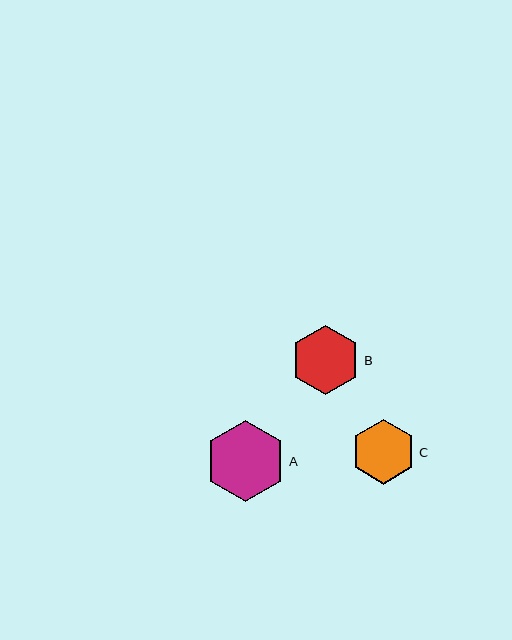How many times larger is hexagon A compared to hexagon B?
Hexagon A is approximately 1.1 times the size of hexagon B.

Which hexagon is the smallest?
Hexagon C is the smallest with a size of approximately 65 pixels.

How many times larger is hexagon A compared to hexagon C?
Hexagon A is approximately 1.2 times the size of hexagon C.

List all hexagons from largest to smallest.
From largest to smallest: A, B, C.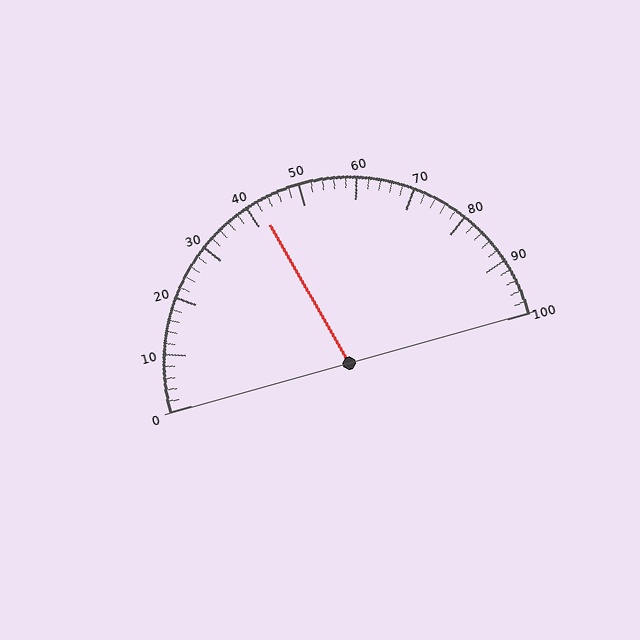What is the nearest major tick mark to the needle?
The nearest major tick mark is 40.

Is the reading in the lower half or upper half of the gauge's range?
The reading is in the lower half of the range (0 to 100).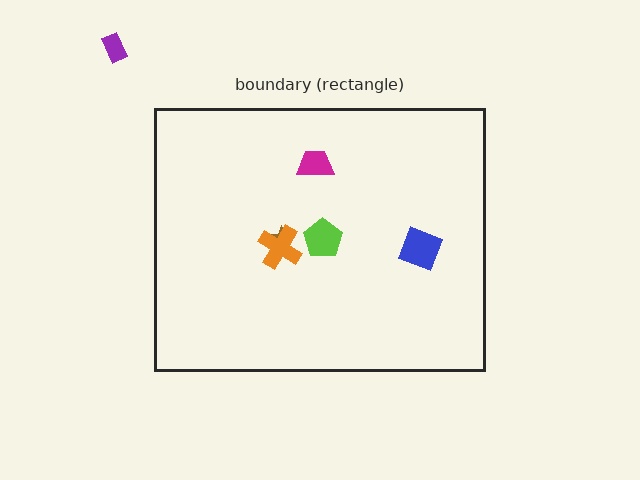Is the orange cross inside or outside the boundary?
Inside.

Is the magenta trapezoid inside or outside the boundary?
Inside.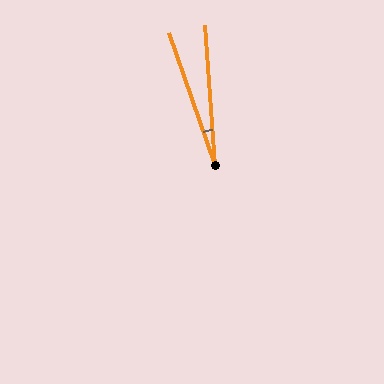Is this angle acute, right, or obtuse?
It is acute.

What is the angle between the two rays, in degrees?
Approximately 15 degrees.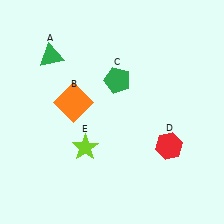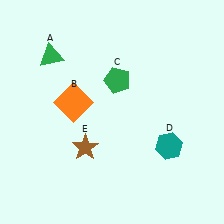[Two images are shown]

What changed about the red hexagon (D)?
In Image 1, D is red. In Image 2, it changed to teal.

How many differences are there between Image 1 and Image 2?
There are 2 differences between the two images.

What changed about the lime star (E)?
In Image 1, E is lime. In Image 2, it changed to brown.